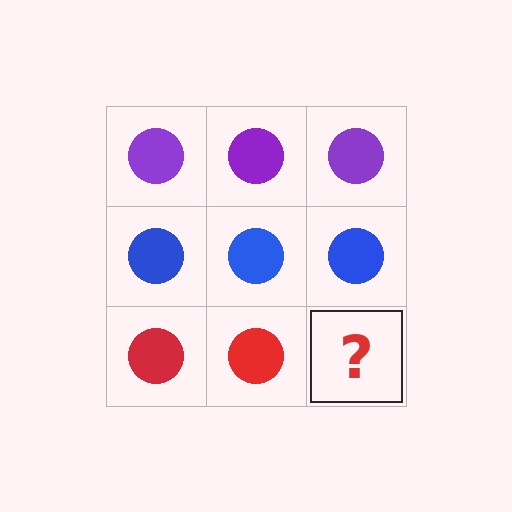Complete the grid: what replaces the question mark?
The question mark should be replaced with a red circle.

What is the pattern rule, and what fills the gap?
The rule is that each row has a consistent color. The gap should be filled with a red circle.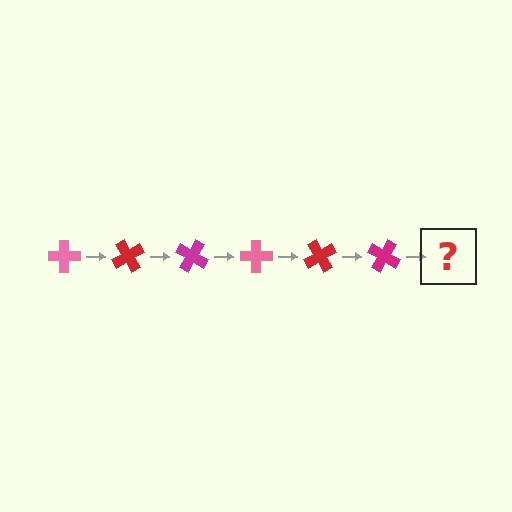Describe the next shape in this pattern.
It should be a pink cross, rotated 360 degrees from the start.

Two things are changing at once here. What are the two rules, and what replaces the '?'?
The two rules are that it rotates 60 degrees each step and the color cycles through pink, red, and magenta. The '?' should be a pink cross, rotated 360 degrees from the start.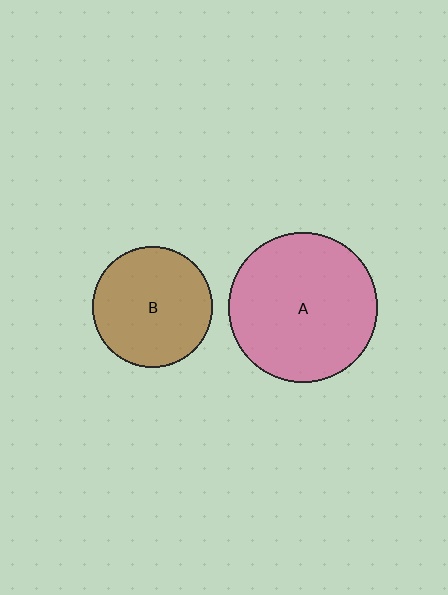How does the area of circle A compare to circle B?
Approximately 1.5 times.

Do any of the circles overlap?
No, none of the circles overlap.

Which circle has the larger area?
Circle A (pink).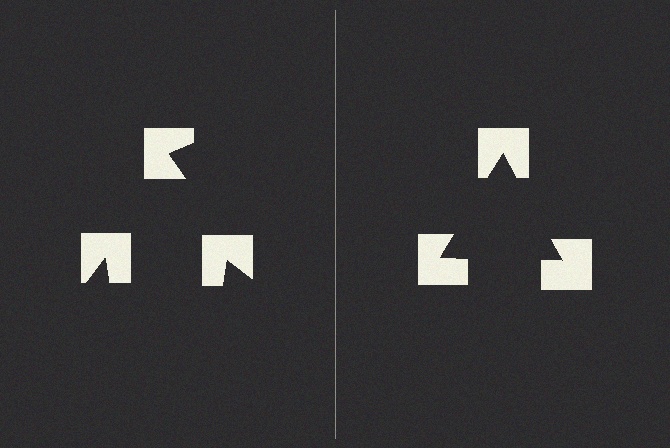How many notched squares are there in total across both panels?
6 — 3 on each side.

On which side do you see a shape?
An illusory triangle appears on the right side. On the left side the wedge cuts are rotated, so no coherent shape forms.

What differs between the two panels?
The notched squares are positioned identically on both sides; only the wedge orientations differ. On the right they align to a triangle; on the left they are misaligned.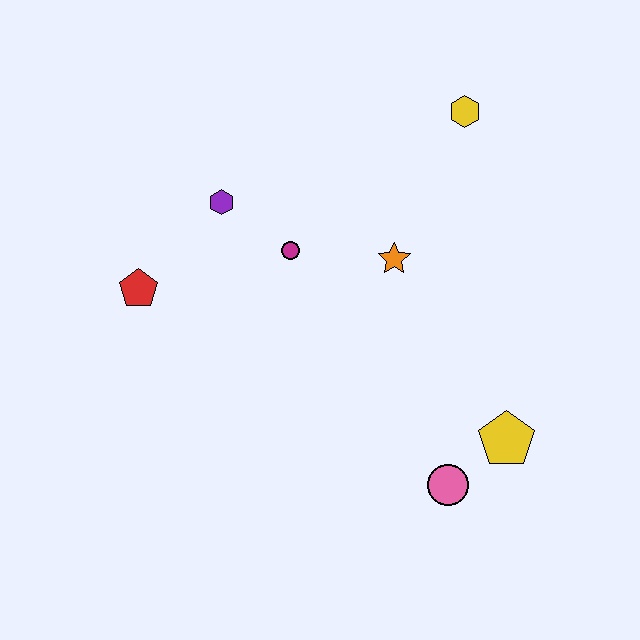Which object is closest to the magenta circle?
The purple hexagon is closest to the magenta circle.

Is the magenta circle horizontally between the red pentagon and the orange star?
Yes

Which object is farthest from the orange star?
The red pentagon is farthest from the orange star.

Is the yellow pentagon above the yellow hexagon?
No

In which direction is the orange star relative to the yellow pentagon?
The orange star is above the yellow pentagon.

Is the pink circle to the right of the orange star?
Yes